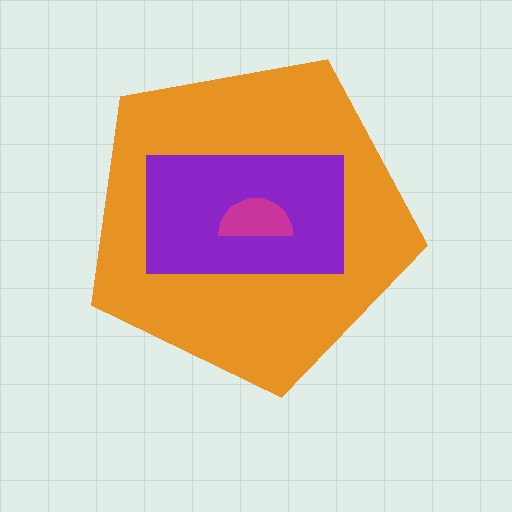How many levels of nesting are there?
3.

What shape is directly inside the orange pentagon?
The purple rectangle.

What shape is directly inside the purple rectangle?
The magenta semicircle.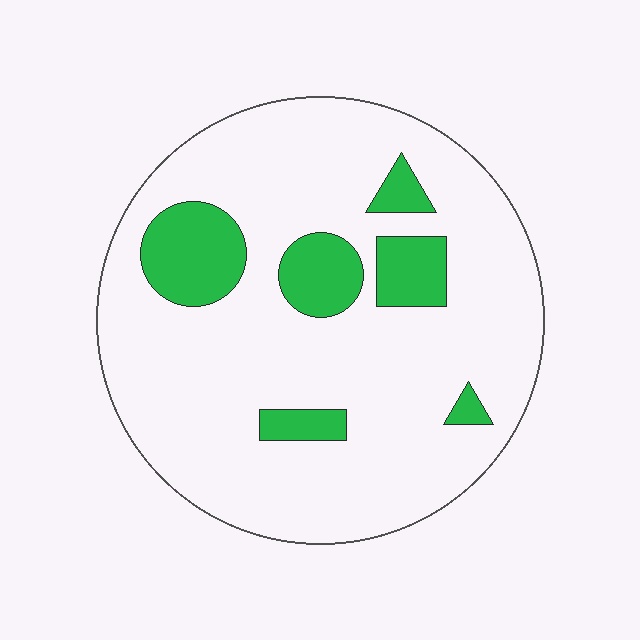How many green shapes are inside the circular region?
6.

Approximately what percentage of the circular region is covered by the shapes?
Approximately 15%.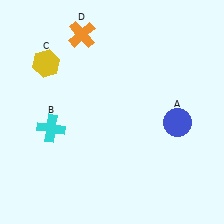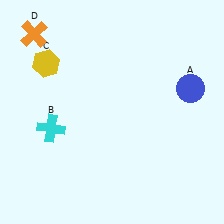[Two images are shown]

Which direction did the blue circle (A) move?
The blue circle (A) moved up.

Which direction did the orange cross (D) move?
The orange cross (D) moved left.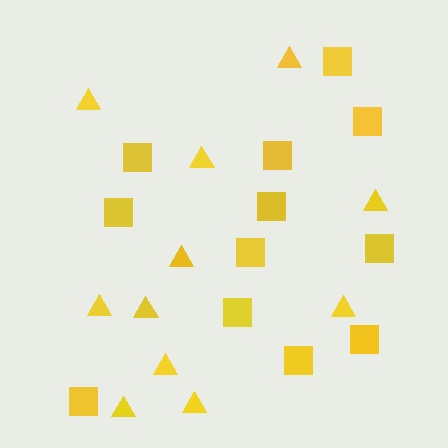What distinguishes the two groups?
There are 2 groups: one group of triangles (11) and one group of squares (12).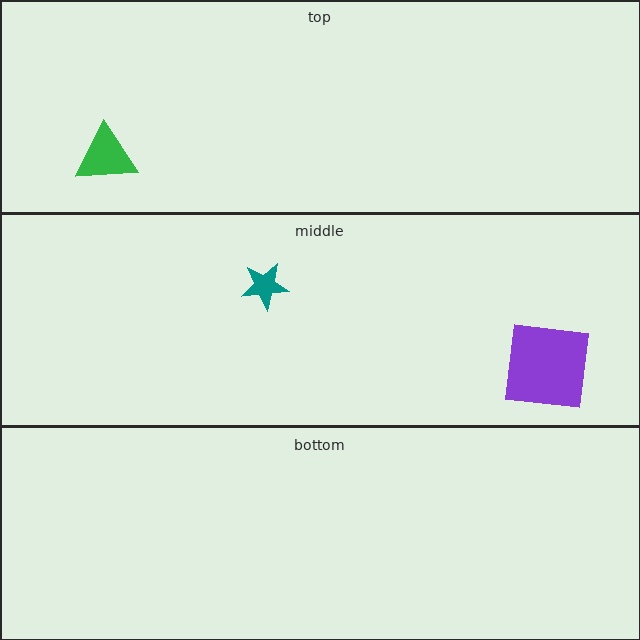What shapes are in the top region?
The green triangle.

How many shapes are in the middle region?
2.